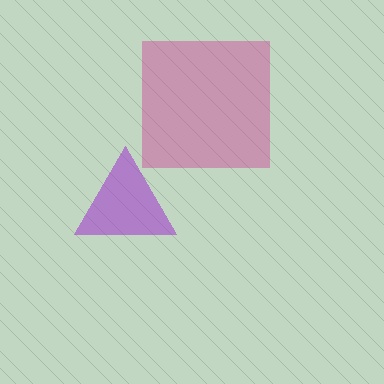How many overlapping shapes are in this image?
There are 2 overlapping shapes in the image.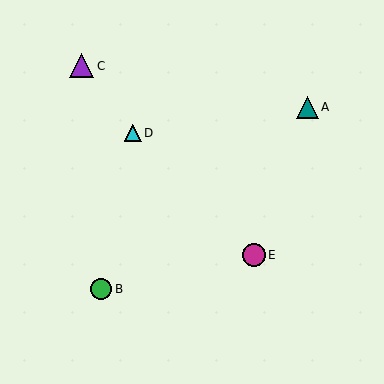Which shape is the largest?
The purple triangle (labeled C) is the largest.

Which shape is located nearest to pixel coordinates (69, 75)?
The purple triangle (labeled C) at (82, 66) is nearest to that location.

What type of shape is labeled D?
Shape D is a cyan triangle.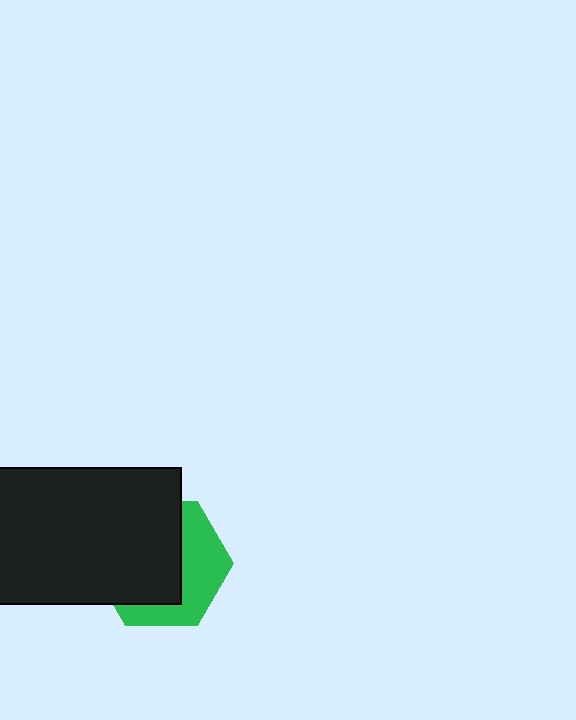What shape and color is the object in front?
The object in front is a black rectangle.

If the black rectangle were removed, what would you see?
You would see the complete green hexagon.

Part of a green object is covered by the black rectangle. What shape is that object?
It is a hexagon.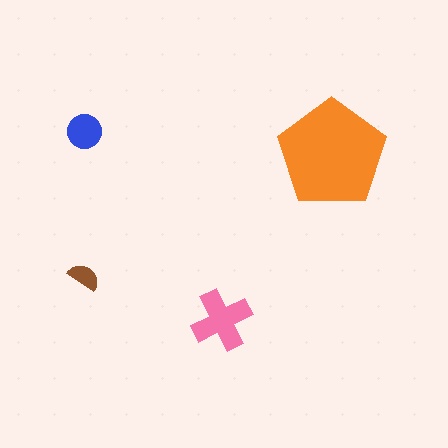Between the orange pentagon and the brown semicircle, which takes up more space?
The orange pentagon.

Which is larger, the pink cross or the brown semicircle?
The pink cross.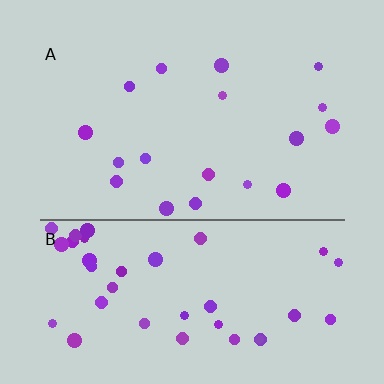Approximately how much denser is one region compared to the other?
Approximately 2.3× — region B over region A.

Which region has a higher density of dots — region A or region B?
B (the bottom).